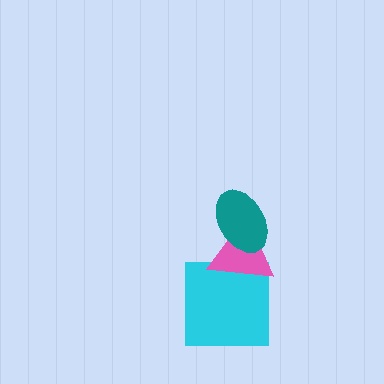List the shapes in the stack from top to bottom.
From top to bottom: the teal ellipse, the pink triangle, the cyan square.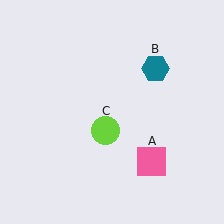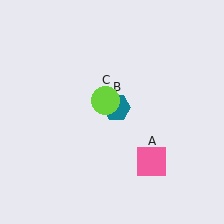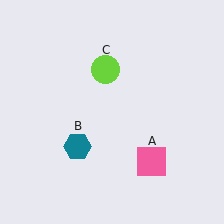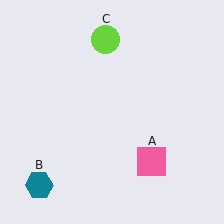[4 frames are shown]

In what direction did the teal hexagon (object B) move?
The teal hexagon (object B) moved down and to the left.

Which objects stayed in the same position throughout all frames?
Pink square (object A) remained stationary.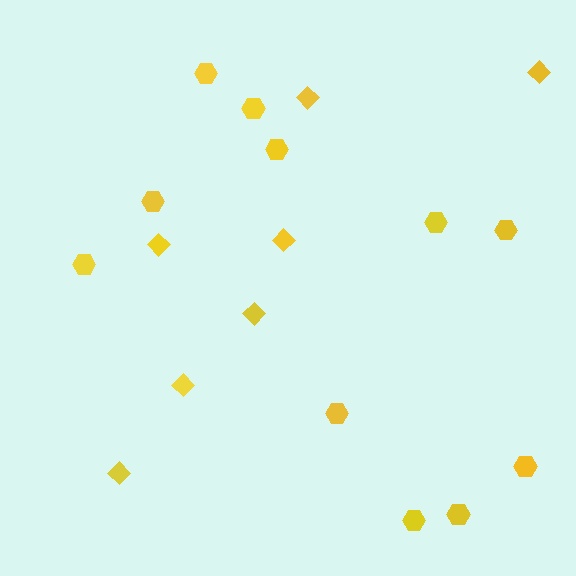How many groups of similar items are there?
There are 2 groups: one group of hexagons (11) and one group of diamonds (7).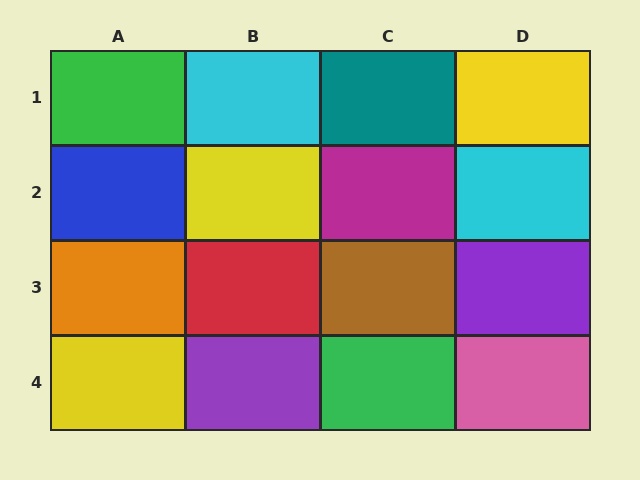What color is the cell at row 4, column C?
Green.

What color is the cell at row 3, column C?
Brown.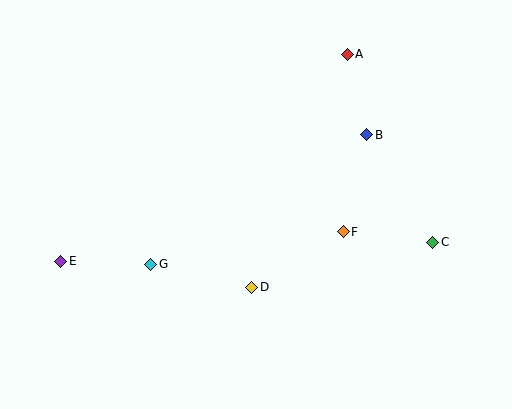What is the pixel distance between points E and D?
The distance between E and D is 193 pixels.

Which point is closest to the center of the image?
Point D at (252, 287) is closest to the center.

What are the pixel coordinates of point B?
Point B is at (367, 135).